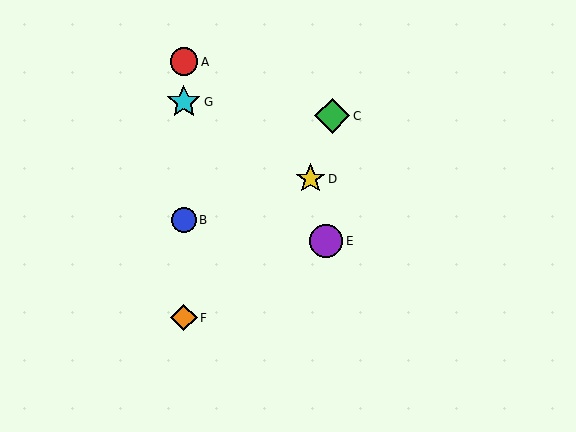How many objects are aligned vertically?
4 objects (A, B, F, G) are aligned vertically.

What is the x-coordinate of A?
Object A is at x≈184.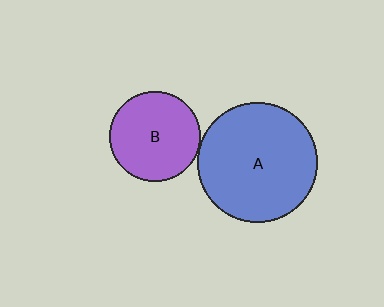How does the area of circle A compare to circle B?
Approximately 1.8 times.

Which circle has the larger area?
Circle A (blue).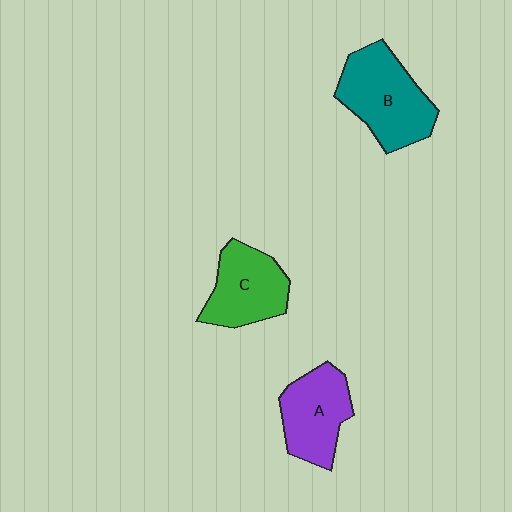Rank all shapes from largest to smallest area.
From largest to smallest: B (teal), A (purple), C (green).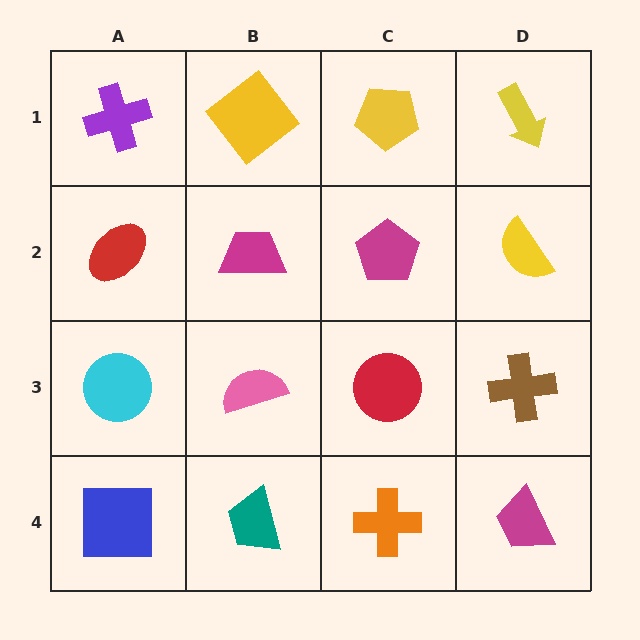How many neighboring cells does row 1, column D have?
2.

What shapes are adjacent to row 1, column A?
A red ellipse (row 2, column A), a yellow diamond (row 1, column B).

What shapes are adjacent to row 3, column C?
A magenta pentagon (row 2, column C), an orange cross (row 4, column C), a pink semicircle (row 3, column B), a brown cross (row 3, column D).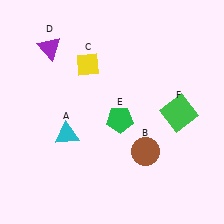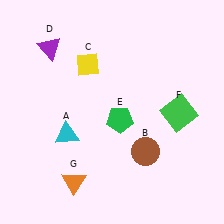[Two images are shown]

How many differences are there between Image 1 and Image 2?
There is 1 difference between the two images.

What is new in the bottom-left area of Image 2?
An orange triangle (G) was added in the bottom-left area of Image 2.